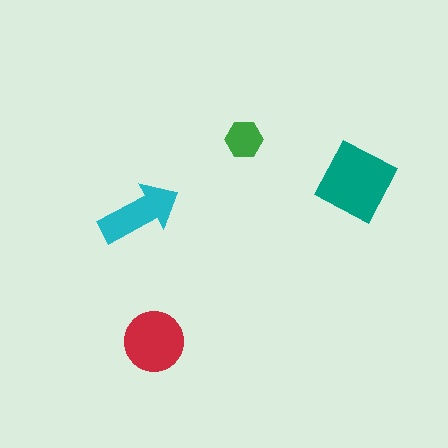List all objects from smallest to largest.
The green hexagon, the cyan arrow, the red circle, the teal diamond.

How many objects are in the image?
There are 4 objects in the image.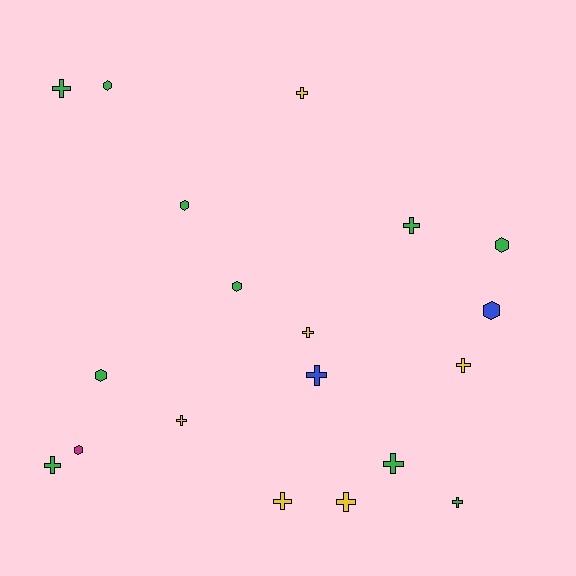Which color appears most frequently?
Green, with 10 objects.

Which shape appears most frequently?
Cross, with 12 objects.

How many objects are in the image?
There are 19 objects.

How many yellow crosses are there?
There are 6 yellow crosses.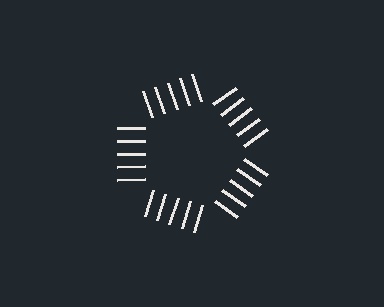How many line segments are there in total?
25 — 5 along each of the 5 edges.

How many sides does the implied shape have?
5 sides — the line-ends trace a pentagon.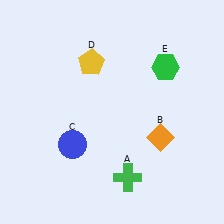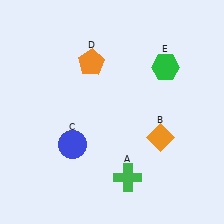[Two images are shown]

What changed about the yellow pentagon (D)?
In Image 1, D is yellow. In Image 2, it changed to orange.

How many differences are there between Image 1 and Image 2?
There is 1 difference between the two images.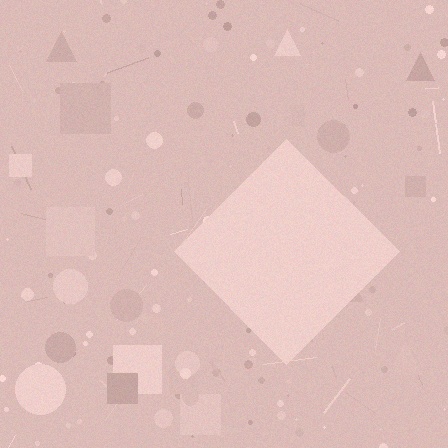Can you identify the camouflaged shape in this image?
The camouflaged shape is a diamond.